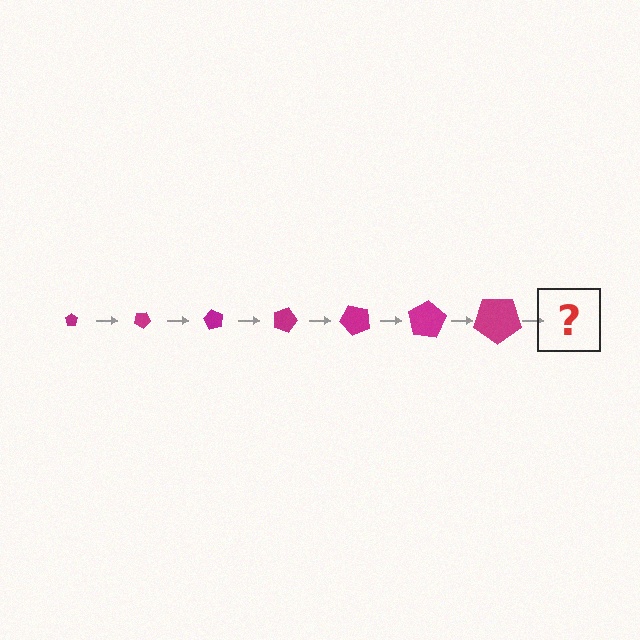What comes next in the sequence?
The next element should be a pentagon, larger than the previous one and rotated 210 degrees from the start.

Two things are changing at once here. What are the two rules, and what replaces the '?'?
The two rules are that the pentagon grows larger each step and it rotates 30 degrees each step. The '?' should be a pentagon, larger than the previous one and rotated 210 degrees from the start.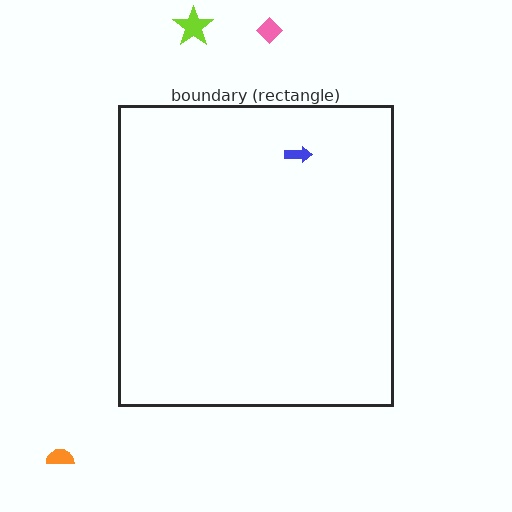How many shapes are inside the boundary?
1 inside, 3 outside.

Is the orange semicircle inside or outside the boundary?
Outside.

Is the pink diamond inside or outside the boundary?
Outside.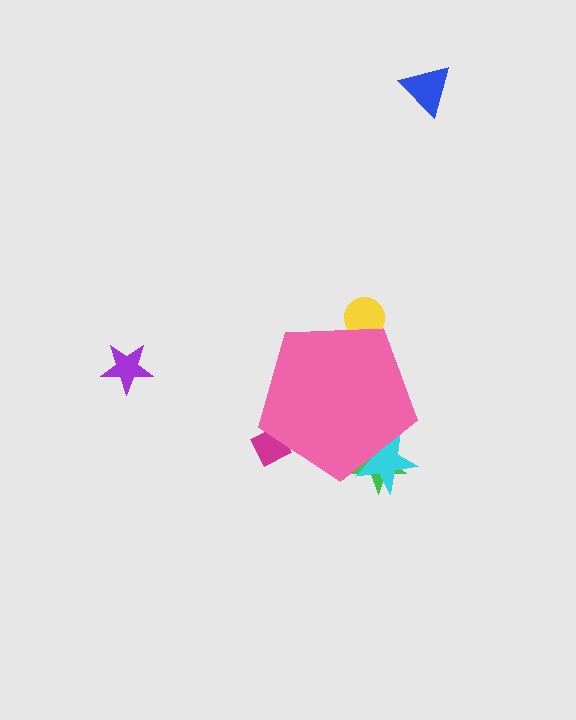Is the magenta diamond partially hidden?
Yes, the magenta diamond is partially hidden behind the pink pentagon.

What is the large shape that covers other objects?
A pink pentagon.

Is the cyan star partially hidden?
Yes, the cyan star is partially hidden behind the pink pentagon.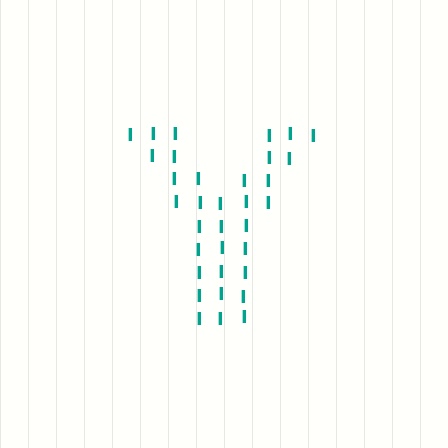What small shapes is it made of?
It is made of small letter I's.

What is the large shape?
The large shape is the letter Y.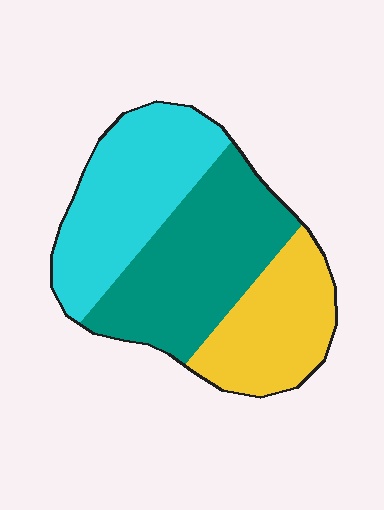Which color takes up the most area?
Teal, at roughly 40%.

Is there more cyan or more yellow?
Cyan.